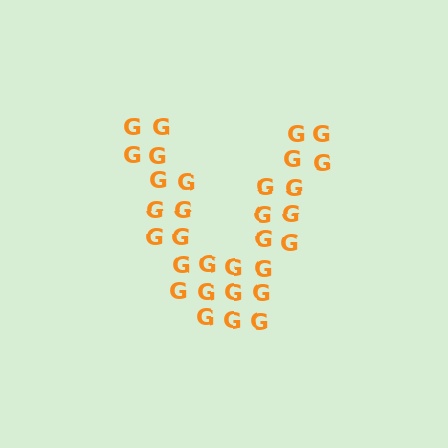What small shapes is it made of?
It is made of small letter G's.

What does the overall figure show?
The overall figure shows the letter V.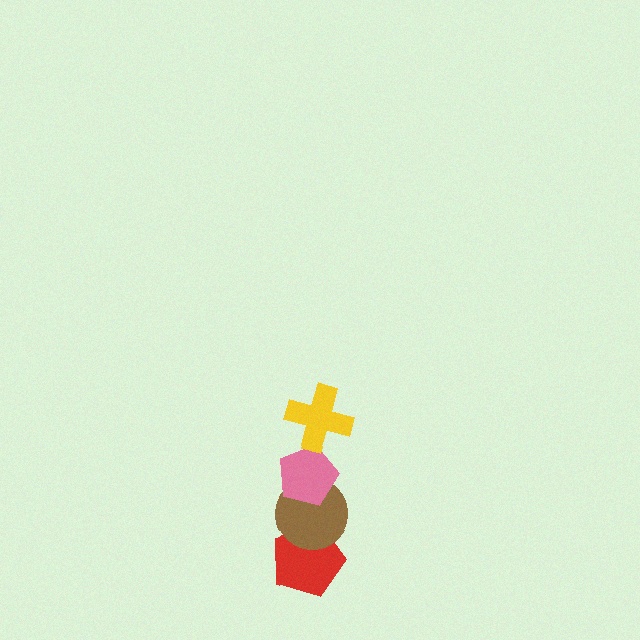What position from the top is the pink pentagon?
The pink pentagon is 2nd from the top.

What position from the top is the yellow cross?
The yellow cross is 1st from the top.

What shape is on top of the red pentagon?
The brown circle is on top of the red pentagon.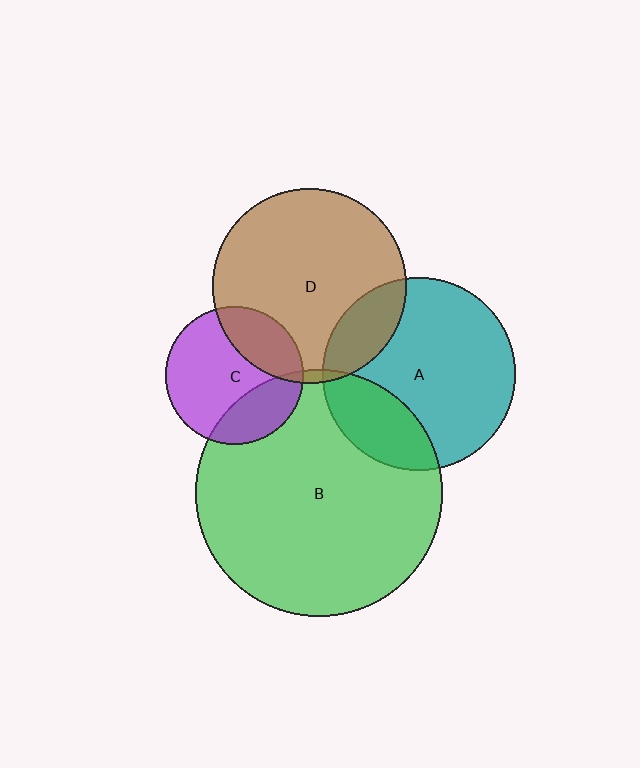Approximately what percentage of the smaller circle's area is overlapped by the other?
Approximately 15%.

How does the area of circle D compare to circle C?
Approximately 2.0 times.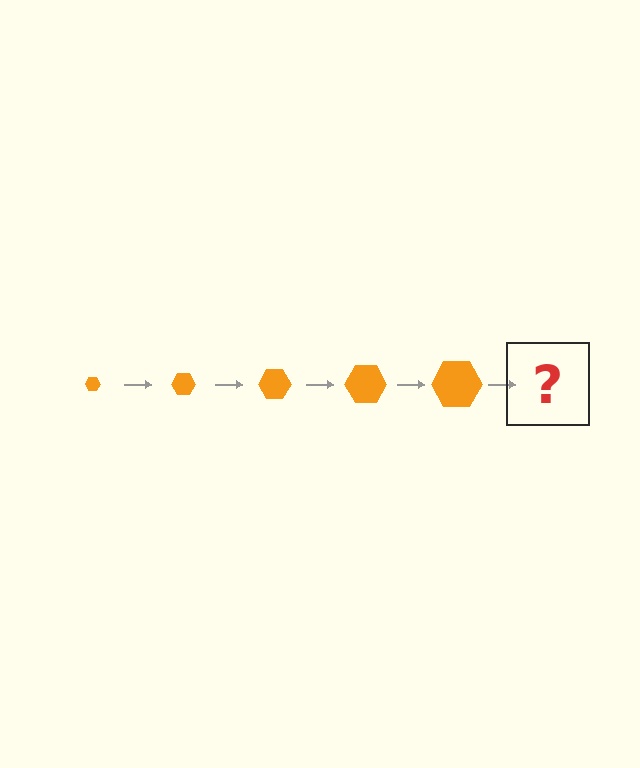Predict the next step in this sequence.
The next step is an orange hexagon, larger than the previous one.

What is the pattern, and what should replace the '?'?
The pattern is that the hexagon gets progressively larger each step. The '?' should be an orange hexagon, larger than the previous one.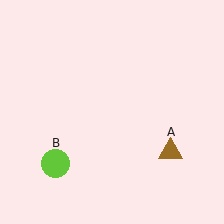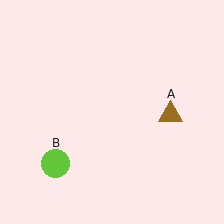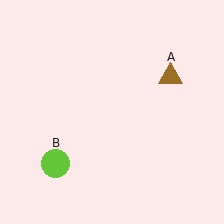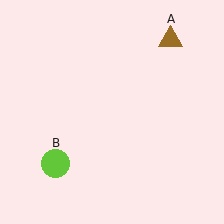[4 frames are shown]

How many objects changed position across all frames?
1 object changed position: brown triangle (object A).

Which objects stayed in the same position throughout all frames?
Lime circle (object B) remained stationary.